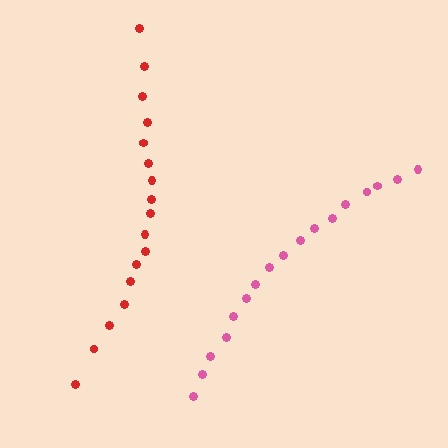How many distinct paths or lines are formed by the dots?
There are 2 distinct paths.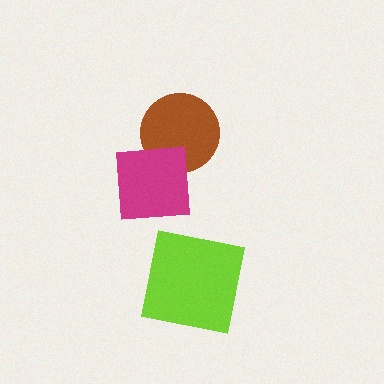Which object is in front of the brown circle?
The magenta square is in front of the brown circle.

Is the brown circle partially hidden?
Yes, it is partially covered by another shape.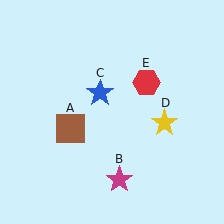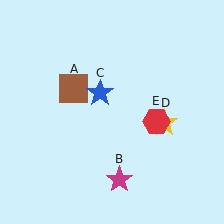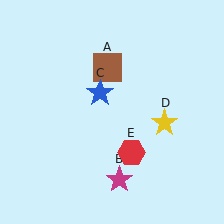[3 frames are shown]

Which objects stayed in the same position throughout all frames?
Magenta star (object B) and blue star (object C) and yellow star (object D) remained stationary.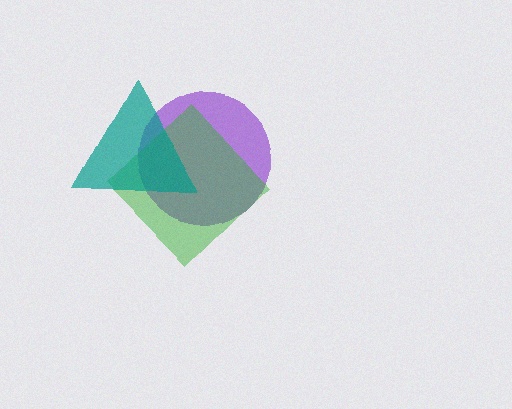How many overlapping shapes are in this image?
There are 3 overlapping shapes in the image.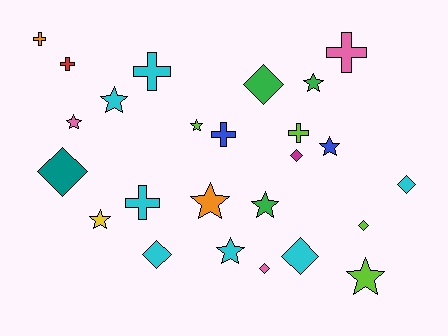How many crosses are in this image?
There are 7 crosses.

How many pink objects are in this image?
There are 3 pink objects.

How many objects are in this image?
There are 25 objects.